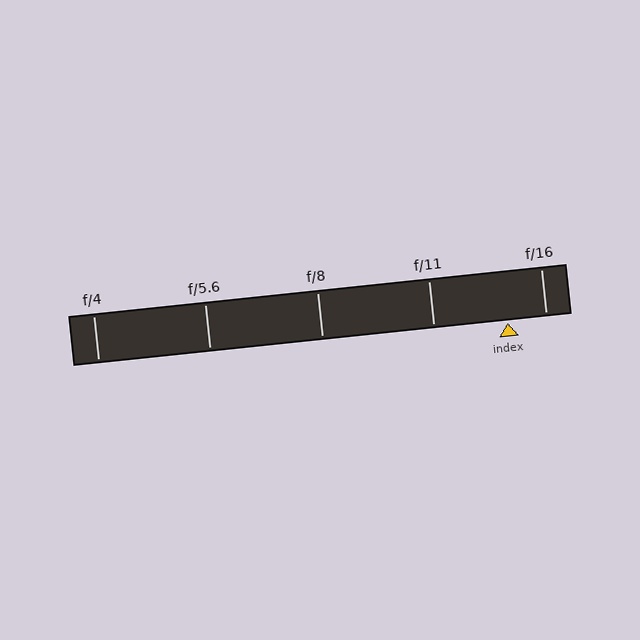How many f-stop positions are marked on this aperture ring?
There are 5 f-stop positions marked.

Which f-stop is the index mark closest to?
The index mark is closest to f/16.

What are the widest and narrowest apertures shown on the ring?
The widest aperture shown is f/4 and the narrowest is f/16.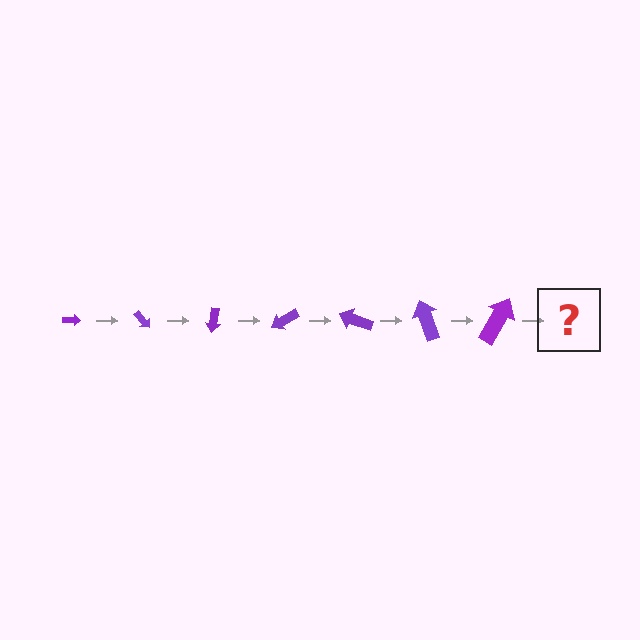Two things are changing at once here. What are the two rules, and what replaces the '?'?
The two rules are that the arrow grows larger each step and it rotates 50 degrees each step. The '?' should be an arrow, larger than the previous one and rotated 350 degrees from the start.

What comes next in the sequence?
The next element should be an arrow, larger than the previous one and rotated 350 degrees from the start.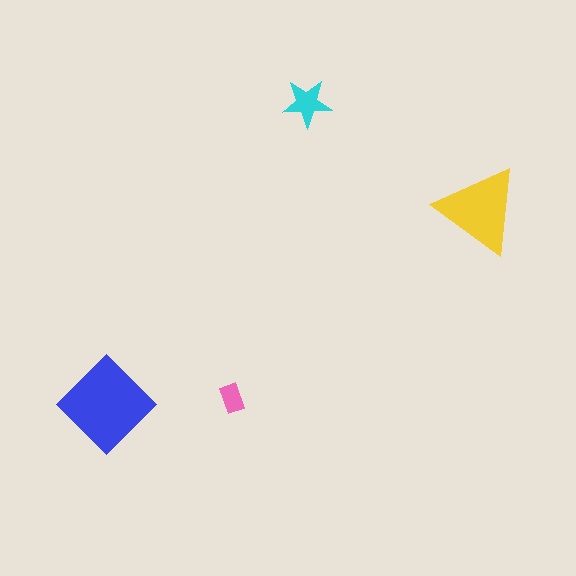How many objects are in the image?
There are 4 objects in the image.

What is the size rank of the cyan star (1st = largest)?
3rd.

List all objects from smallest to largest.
The pink rectangle, the cyan star, the yellow triangle, the blue diamond.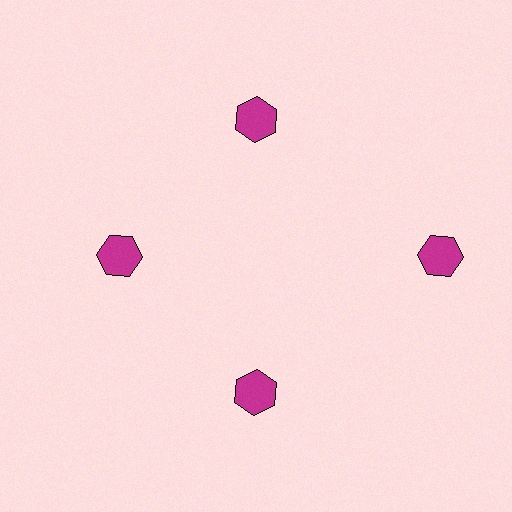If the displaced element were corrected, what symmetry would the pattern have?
It would have 4-fold rotational symmetry — the pattern would map onto itself every 90 degrees.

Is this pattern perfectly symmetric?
No. The 4 magenta hexagons are arranged in a ring, but one element near the 3 o'clock position is pushed outward from the center, breaking the 4-fold rotational symmetry.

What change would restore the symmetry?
The symmetry would be restored by moving it inward, back onto the ring so that all 4 hexagons sit at equal angles and equal distance from the center.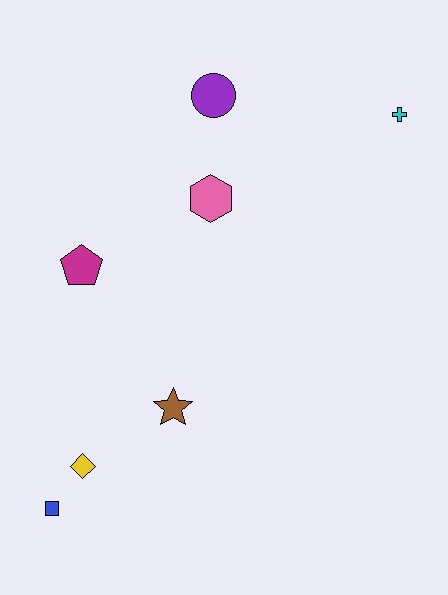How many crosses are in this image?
There is 1 cross.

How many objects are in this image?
There are 7 objects.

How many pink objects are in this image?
There is 1 pink object.